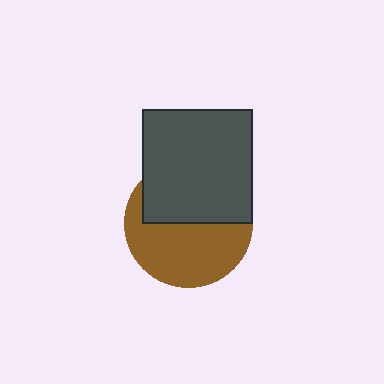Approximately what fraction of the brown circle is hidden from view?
Roughly 46% of the brown circle is hidden behind the dark gray rectangle.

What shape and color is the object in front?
The object in front is a dark gray rectangle.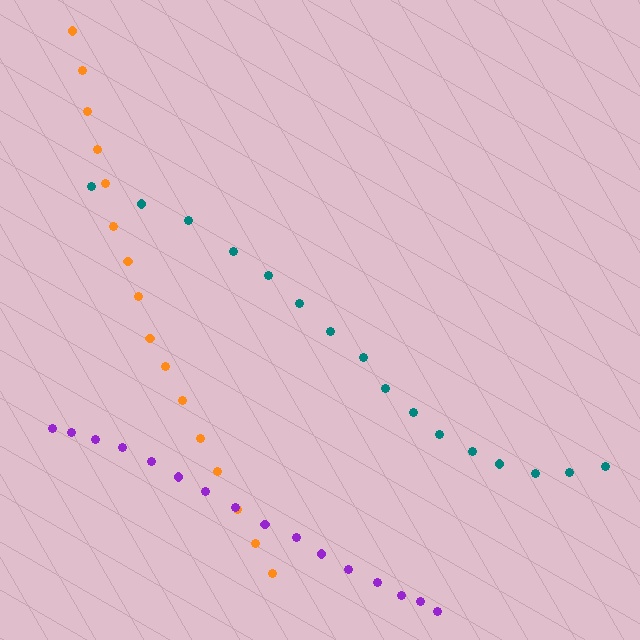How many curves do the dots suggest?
There are 3 distinct paths.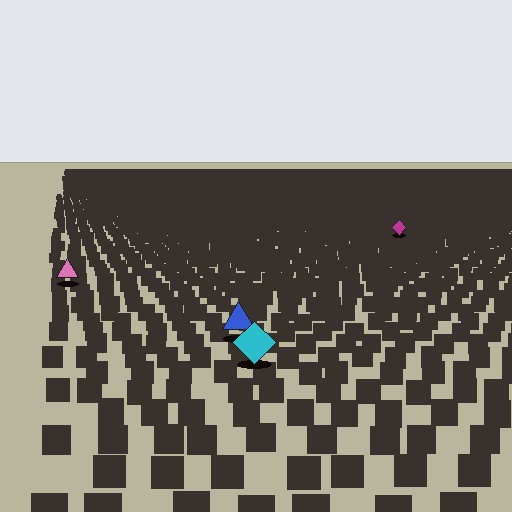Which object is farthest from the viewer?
The magenta diamond is farthest from the viewer. It appears smaller and the ground texture around it is denser.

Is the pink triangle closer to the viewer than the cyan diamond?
No. The cyan diamond is closer — you can tell from the texture gradient: the ground texture is coarser near it.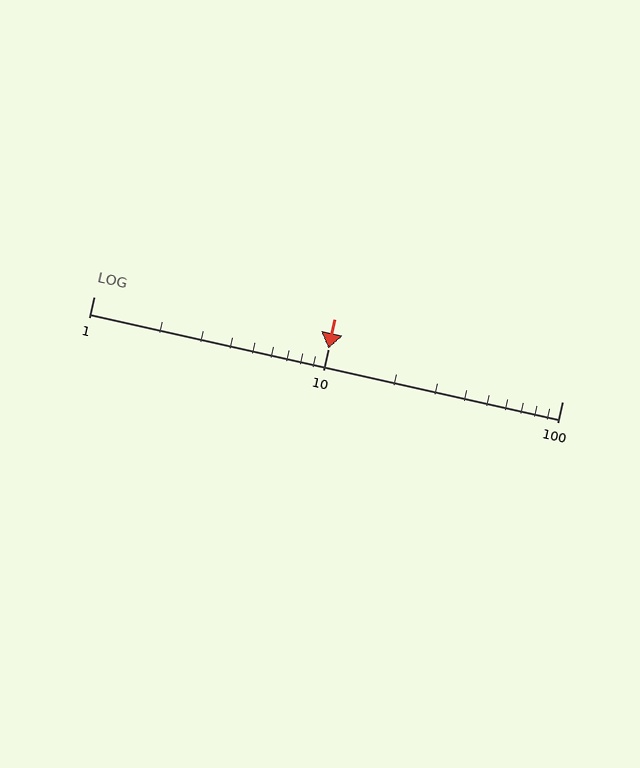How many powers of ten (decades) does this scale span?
The scale spans 2 decades, from 1 to 100.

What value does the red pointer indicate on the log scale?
The pointer indicates approximately 10.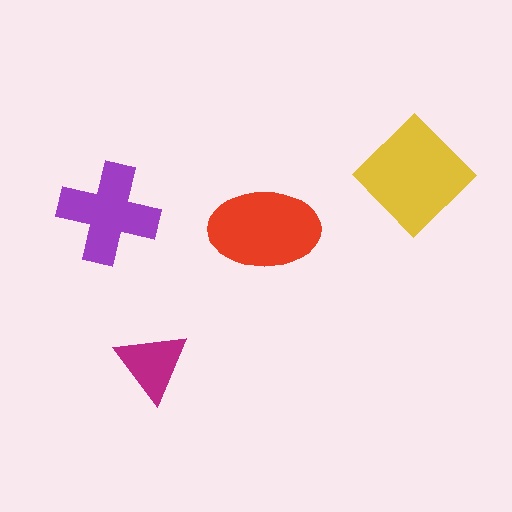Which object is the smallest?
The magenta triangle.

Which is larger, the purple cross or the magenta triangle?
The purple cross.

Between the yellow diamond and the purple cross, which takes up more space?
The yellow diamond.